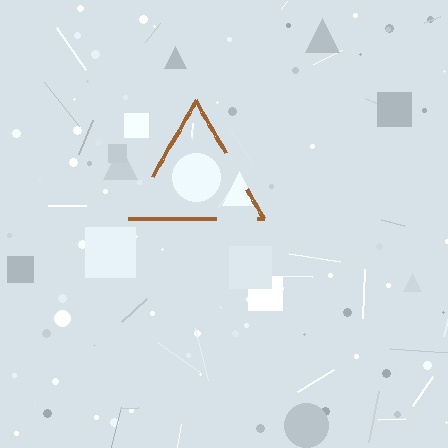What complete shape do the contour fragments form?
The contour fragments form a triangle.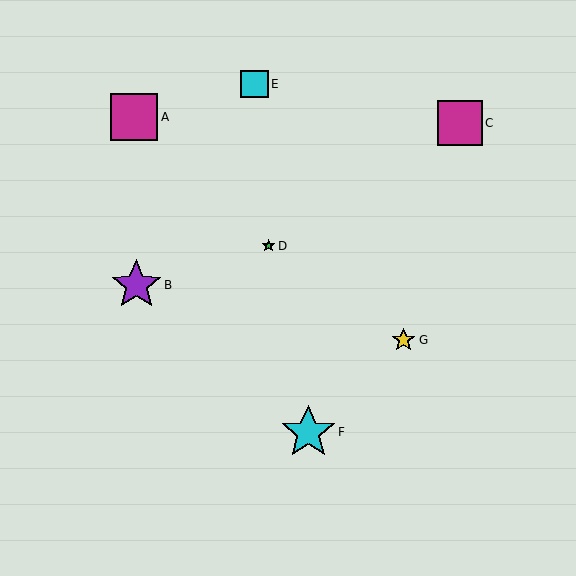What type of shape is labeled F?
Shape F is a cyan star.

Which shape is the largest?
The cyan star (labeled F) is the largest.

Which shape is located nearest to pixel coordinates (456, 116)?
The magenta square (labeled C) at (460, 123) is nearest to that location.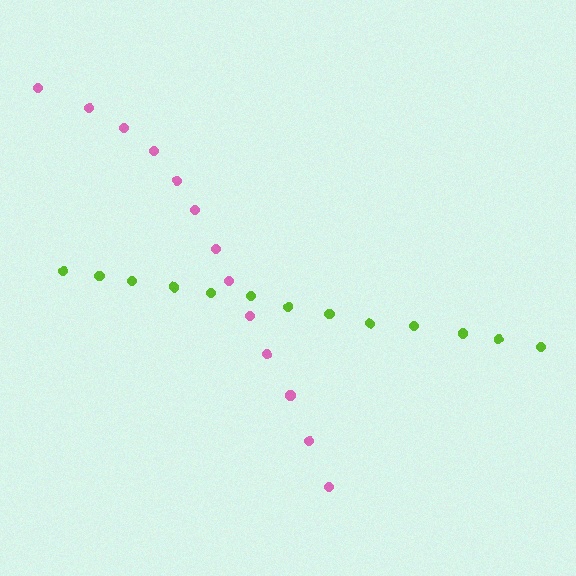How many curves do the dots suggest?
There are 2 distinct paths.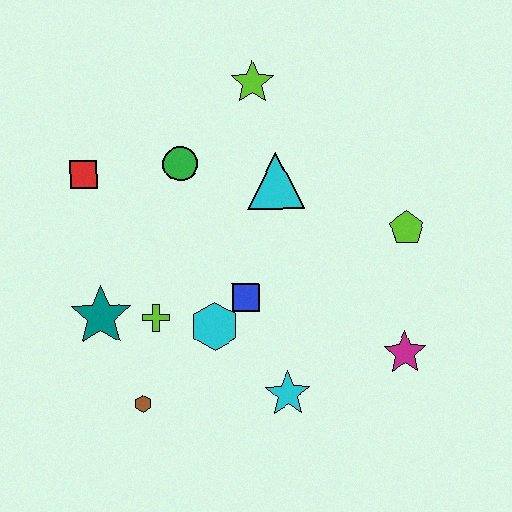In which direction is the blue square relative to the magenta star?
The blue square is to the left of the magenta star.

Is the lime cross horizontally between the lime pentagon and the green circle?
No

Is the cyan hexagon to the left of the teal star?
No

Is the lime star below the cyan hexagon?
No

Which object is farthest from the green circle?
The magenta star is farthest from the green circle.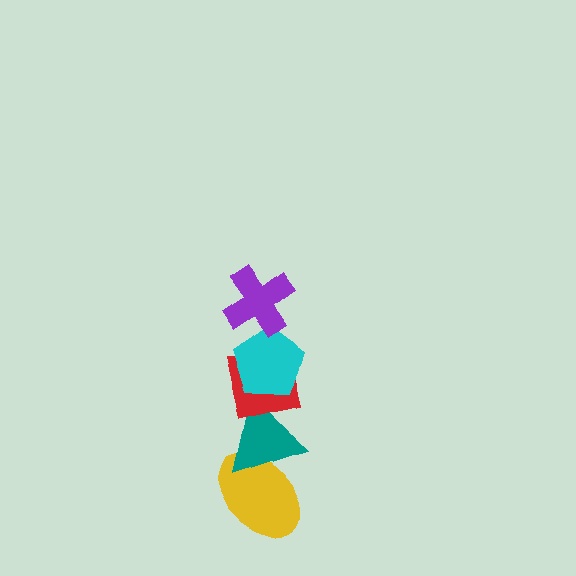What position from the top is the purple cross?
The purple cross is 1st from the top.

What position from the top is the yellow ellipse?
The yellow ellipse is 5th from the top.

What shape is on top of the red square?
The cyan pentagon is on top of the red square.